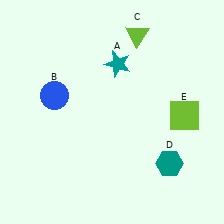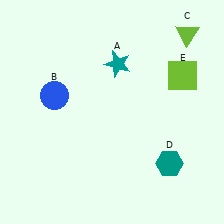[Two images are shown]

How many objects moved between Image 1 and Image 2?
2 objects moved between the two images.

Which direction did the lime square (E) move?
The lime square (E) moved up.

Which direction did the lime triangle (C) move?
The lime triangle (C) moved right.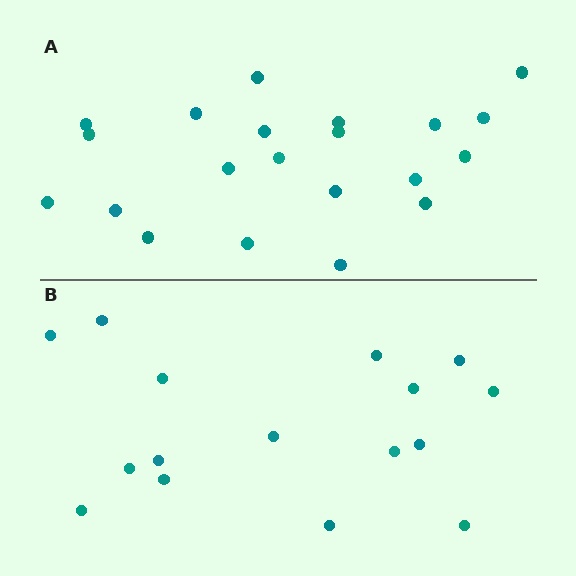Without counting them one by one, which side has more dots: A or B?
Region A (the top region) has more dots.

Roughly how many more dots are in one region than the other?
Region A has about 5 more dots than region B.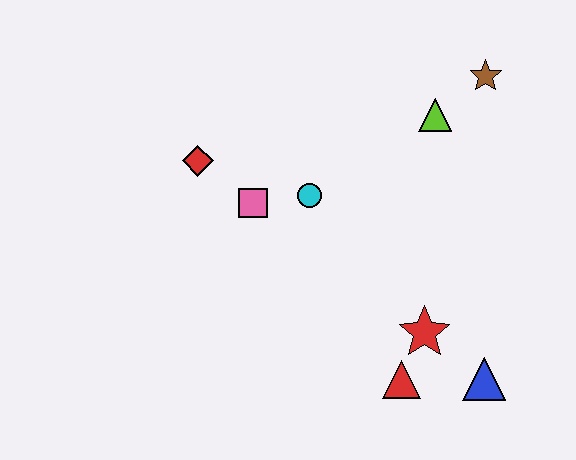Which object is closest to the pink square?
The cyan circle is closest to the pink square.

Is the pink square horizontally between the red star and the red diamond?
Yes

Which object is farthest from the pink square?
The blue triangle is farthest from the pink square.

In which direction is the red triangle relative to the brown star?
The red triangle is below the brown star.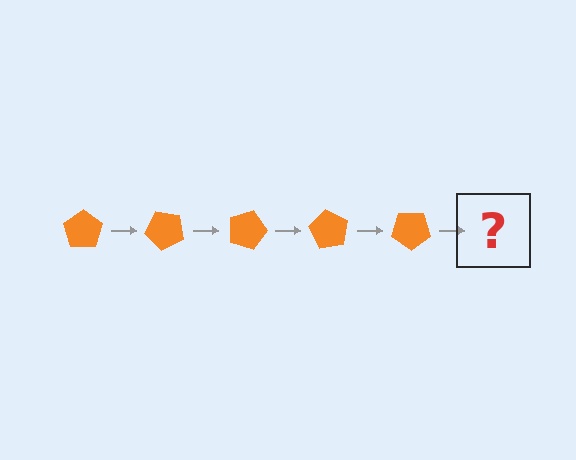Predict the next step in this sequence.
The next step is an orange pentagon rotated 225 degrees.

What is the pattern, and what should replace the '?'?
The pattern is that the pentagon rotates 45 degrees each step. The '?' should be an orange pentagon rotated 225 degrees.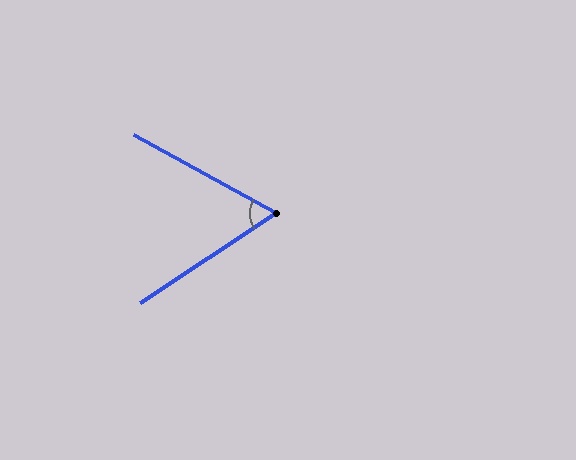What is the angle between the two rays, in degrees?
Approximately 62 degrees.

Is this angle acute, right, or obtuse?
It is acute.